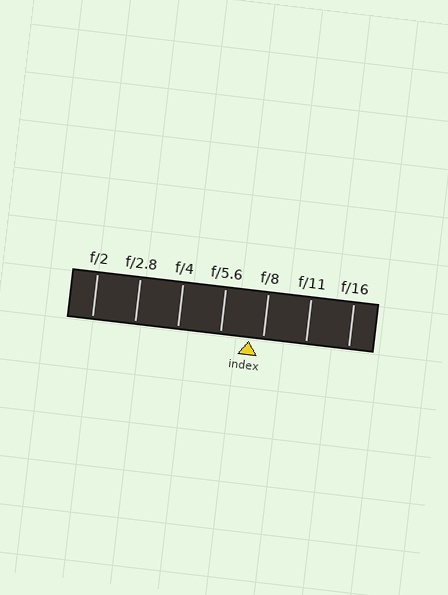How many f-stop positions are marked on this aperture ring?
There are 7 f-stop positions marked.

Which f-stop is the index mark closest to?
The index mark is closest to f/8.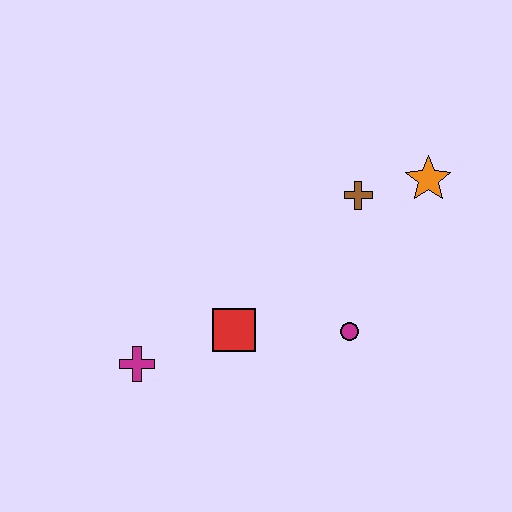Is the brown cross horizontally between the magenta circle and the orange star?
Yes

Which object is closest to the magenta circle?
The red square is closest to the magenta circle.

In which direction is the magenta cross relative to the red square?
The magenta cross is to the left of the red square.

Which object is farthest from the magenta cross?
The orange star is farthest from the magenta cross.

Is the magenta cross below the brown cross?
Yes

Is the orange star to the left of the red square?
No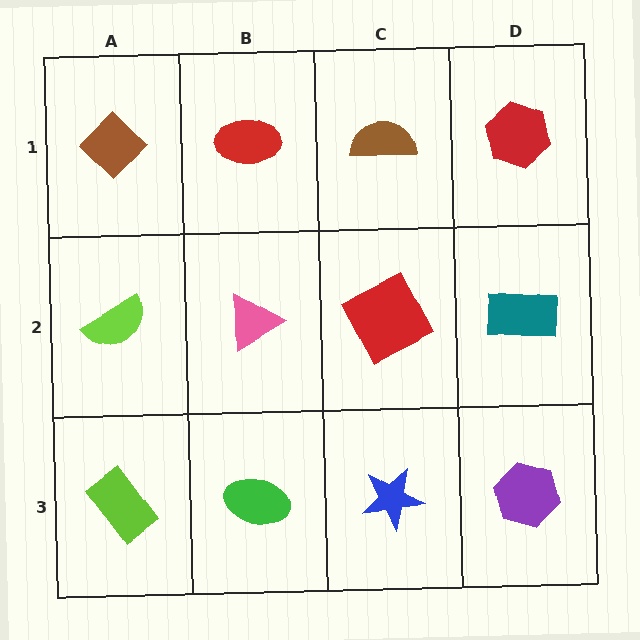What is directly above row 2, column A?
A brown diamond.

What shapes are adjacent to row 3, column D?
A teal rectangle (row 2, column D), a blue star (row 3, column C).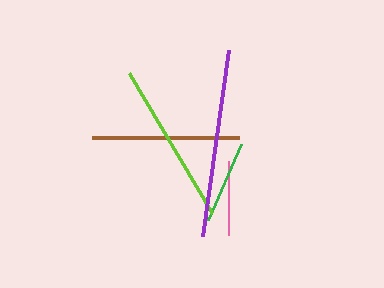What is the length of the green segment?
The green segment is approximately 84 pixels long.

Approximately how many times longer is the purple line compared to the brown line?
The purple line is approximately 1.3 times the length of the brown line.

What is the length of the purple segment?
The purple segment is approximately 188 pixels long.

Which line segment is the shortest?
The pink line is the shortest at approximately 73 pixels.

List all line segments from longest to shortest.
From longest to shortest: purple, lime, brown, green, pink.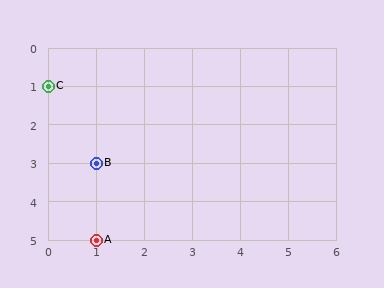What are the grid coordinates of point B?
Point B is at grid coordinates (1, 3).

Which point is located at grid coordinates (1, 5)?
Point A is at (1, 5).